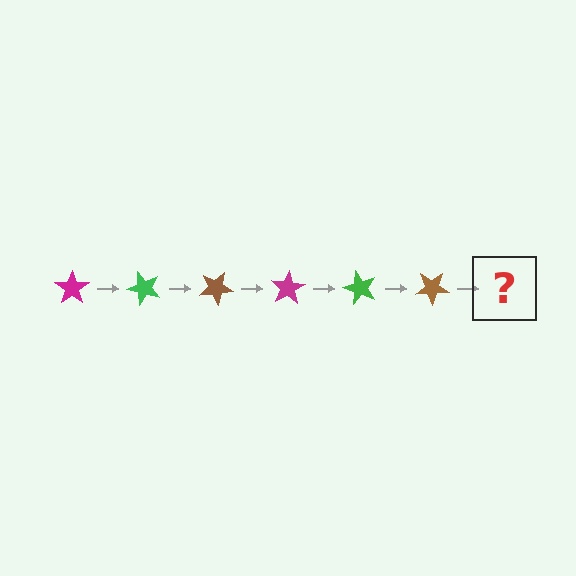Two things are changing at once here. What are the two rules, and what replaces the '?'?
The two rules are that it rotates 50 degrees each step and the color cycles through magenta, green, and brown. The '?' should be a magenta star, rotated 300 degrees from the start.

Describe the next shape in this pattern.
It should be a magenta star, rotated 300 degrees from the start.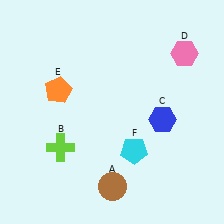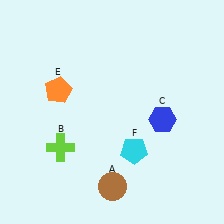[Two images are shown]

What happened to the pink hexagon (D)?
The pink hexagon (D) was removed in Image 2. It was in the top-right area of Image 1.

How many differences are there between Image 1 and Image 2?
There is 1 difference between the two images.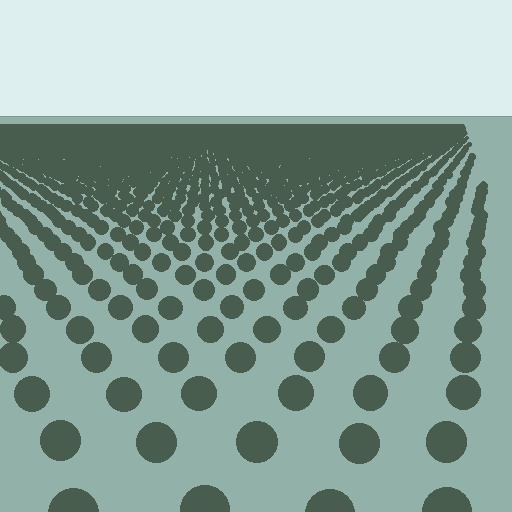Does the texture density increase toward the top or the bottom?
Density increases toward the top.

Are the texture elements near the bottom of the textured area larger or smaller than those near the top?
Larger. Near the bottom, elements are closer to the viewer and appear at a bigger on-screen size.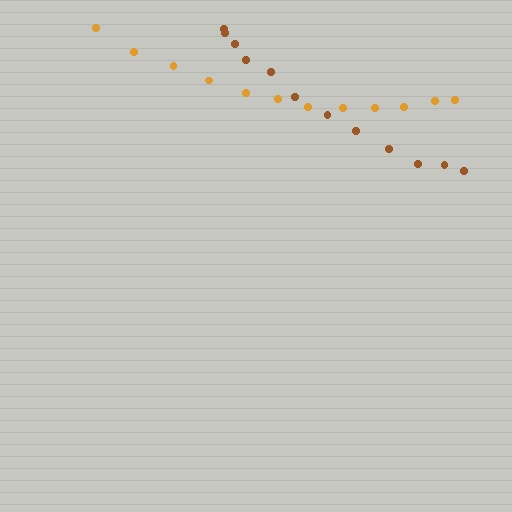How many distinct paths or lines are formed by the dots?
There are 2 distinct paths.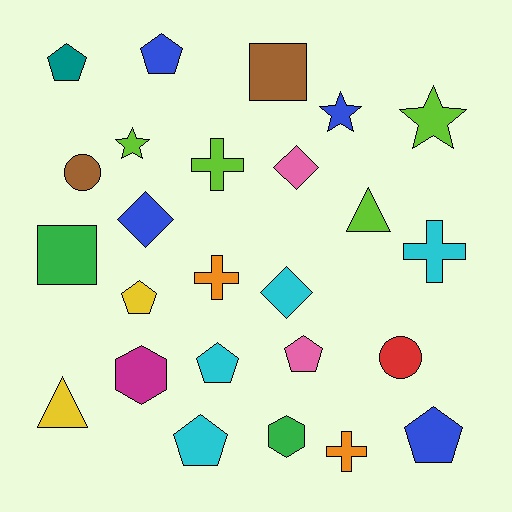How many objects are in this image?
There are 25 objects.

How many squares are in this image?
There are 2 squares.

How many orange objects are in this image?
There are 2 orange objects.